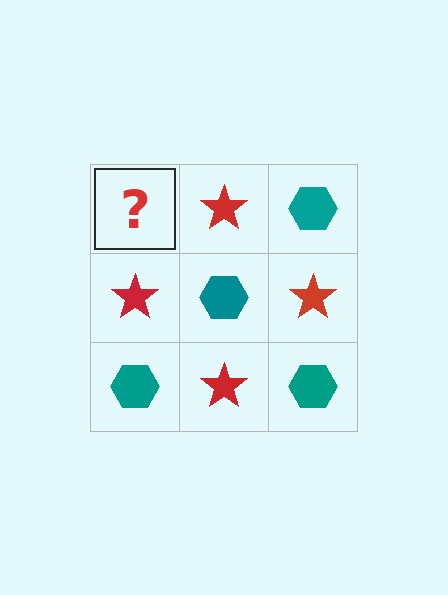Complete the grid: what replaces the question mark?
The question mark should be replaced with a teal hexagon.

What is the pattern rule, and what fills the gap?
The rule is that it alternates teal hexagon and red star in a checkerboard pattern. The gap should be filled with a teal hexagon.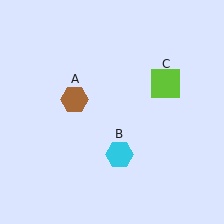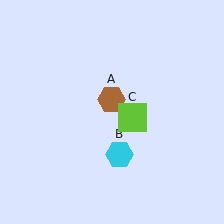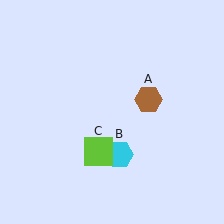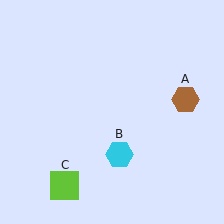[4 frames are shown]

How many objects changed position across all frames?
2 objects changed position: brown hexagon (object A), lime square (object C).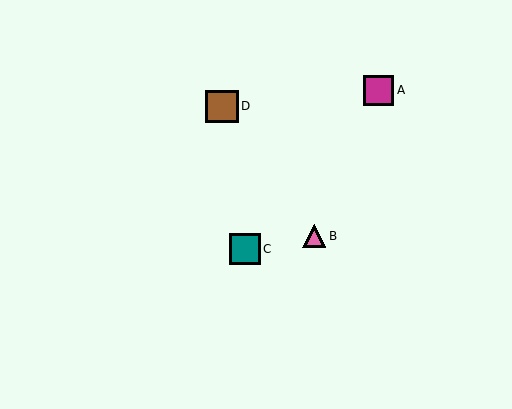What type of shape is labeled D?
Shape D is a brown square.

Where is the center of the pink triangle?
The center of the pink triangle is at (314, 236).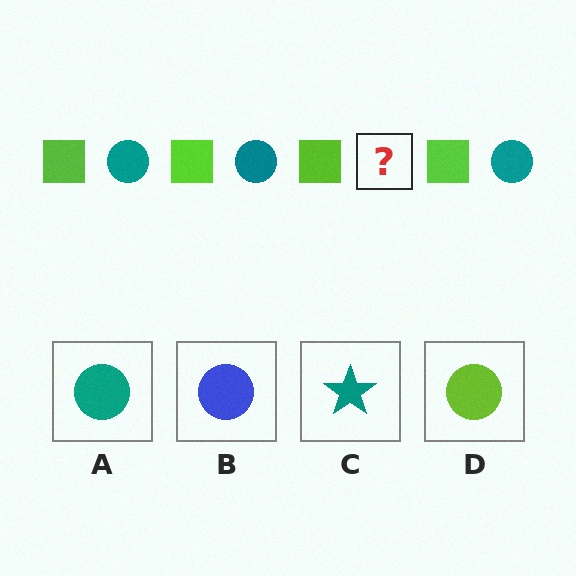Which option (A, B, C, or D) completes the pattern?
A.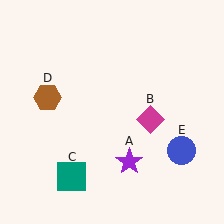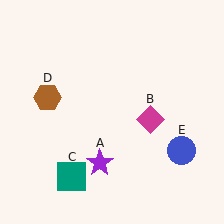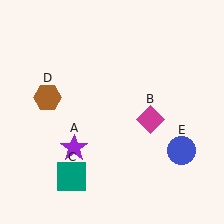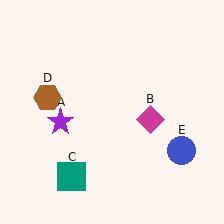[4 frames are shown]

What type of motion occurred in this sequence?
The purple star (object A) rotated clockwise around the center of the scene.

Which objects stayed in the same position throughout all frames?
Magenta diamond (object B) and teal square (object C) and brown hexagon (object D) and blue circle (object E) remained stationary.